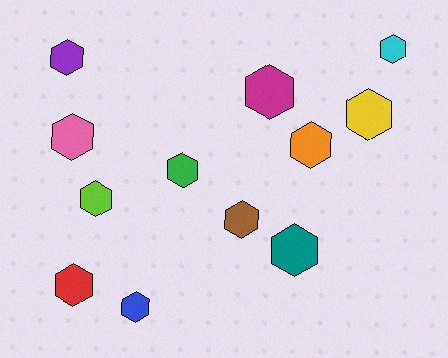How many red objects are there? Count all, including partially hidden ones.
There is 1 red object.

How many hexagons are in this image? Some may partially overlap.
There are 12 hexagons.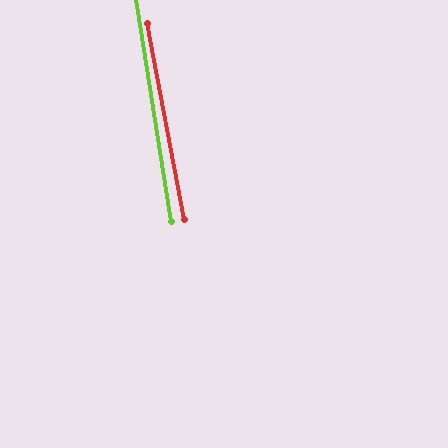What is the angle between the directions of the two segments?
Approximately 2 degrees.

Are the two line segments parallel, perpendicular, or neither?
Parallel — their directions differ by only 1.9°.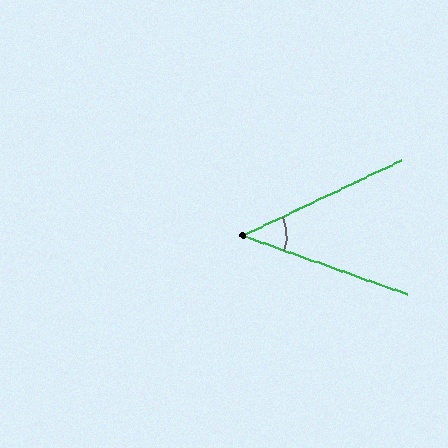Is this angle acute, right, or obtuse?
It is acute.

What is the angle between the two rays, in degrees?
Approximately 45 degrees.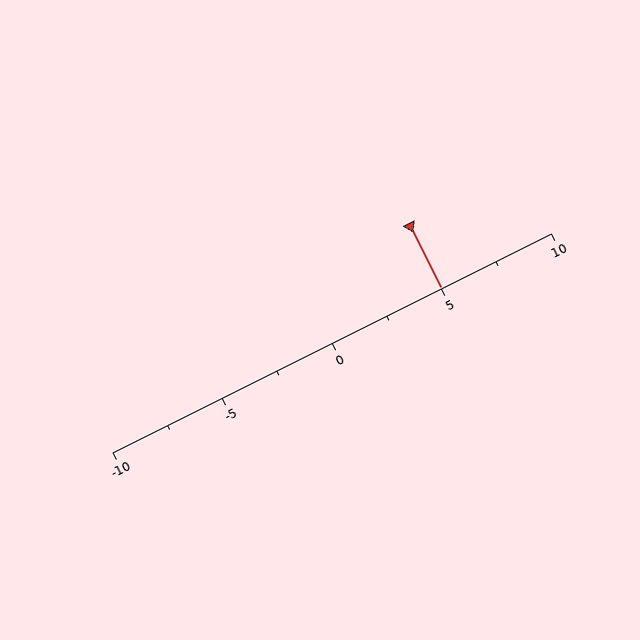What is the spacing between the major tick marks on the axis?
The major ticks are spaced 5 apart.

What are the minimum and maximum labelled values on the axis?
The axis runs from -10 to 10.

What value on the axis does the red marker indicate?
The marker indicates approximately 5.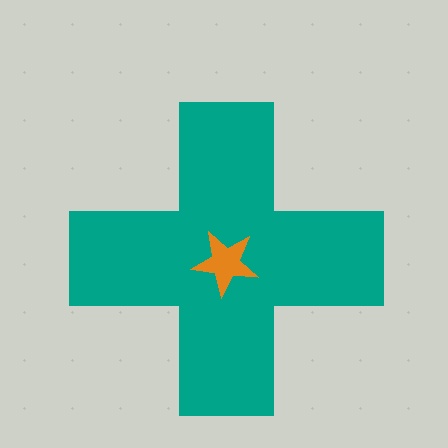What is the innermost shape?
The orange star.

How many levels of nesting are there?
2.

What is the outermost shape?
The teal cross.